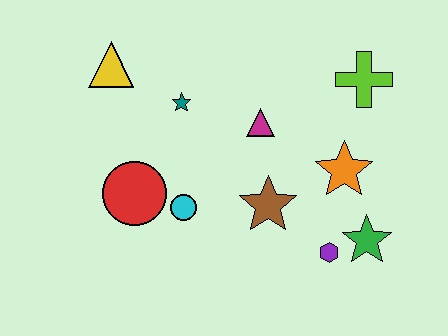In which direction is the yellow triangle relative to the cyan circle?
The yellow triangle is above the cyan circle.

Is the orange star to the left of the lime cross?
Yes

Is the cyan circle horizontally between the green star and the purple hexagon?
No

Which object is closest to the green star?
The purple hexagon is closest to the green star.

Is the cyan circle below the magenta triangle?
Yes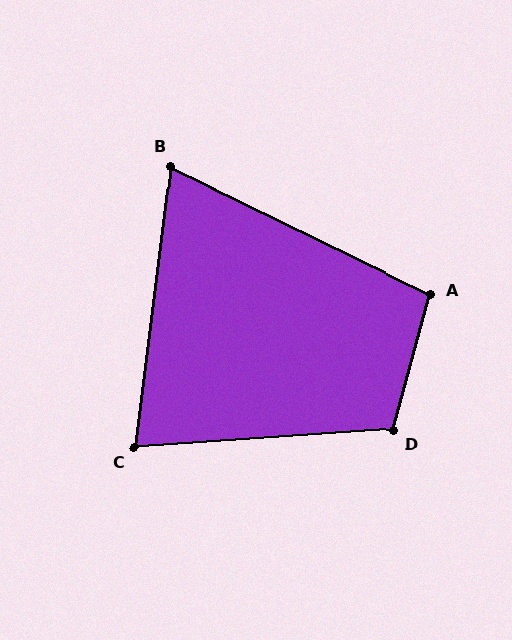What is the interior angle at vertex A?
Approximately 101 degrees (obtuse).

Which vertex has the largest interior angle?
D, at approximately 109 degrees.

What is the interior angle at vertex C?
Approximately 79 degrees (acute).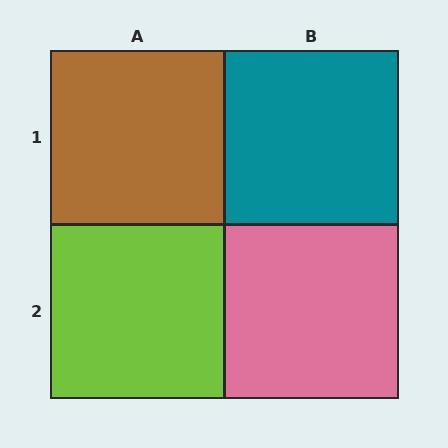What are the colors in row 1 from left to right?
Brown, teal.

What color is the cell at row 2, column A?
Lime.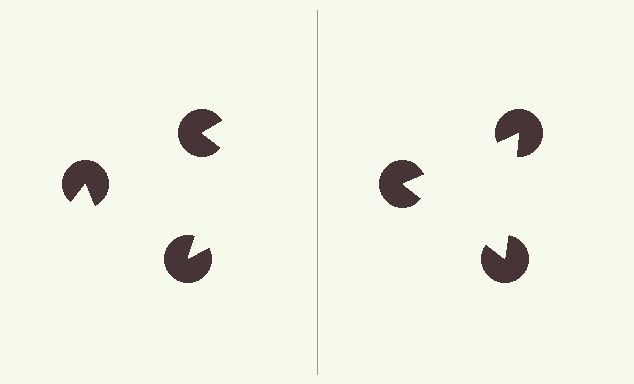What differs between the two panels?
The pac-man discs are positioned identically on both sides; only the wedge orientations differ. On the right they align to a triangle; on the left they are misaligned.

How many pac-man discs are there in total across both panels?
6 — 3 on each side.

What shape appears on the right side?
An illusory triangle.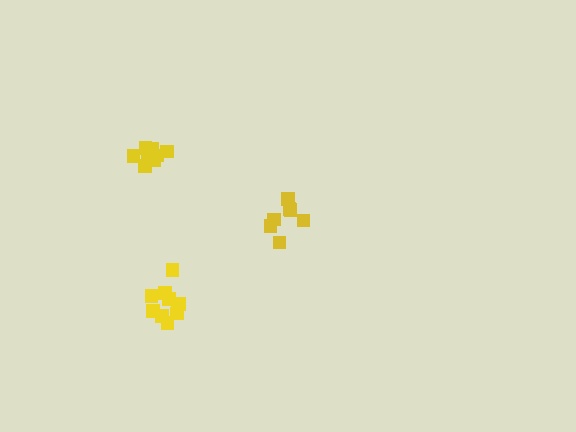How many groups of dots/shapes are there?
There are 3 groups.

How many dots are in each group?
Group 1: 9 dots, Group 2: 7 dots, Group 3: 10 dots (26 total).